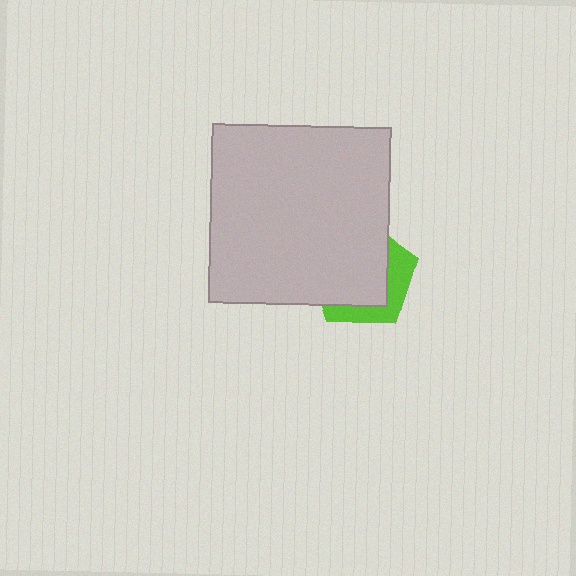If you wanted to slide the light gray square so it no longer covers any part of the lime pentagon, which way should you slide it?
Slide it toward the upper-left — that is the most direct way to separate the two shapes.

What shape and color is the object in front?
The object in front is a light gray square.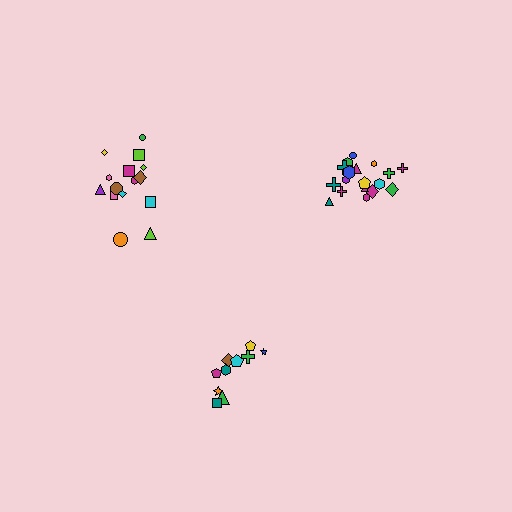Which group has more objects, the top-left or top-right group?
The top-right group.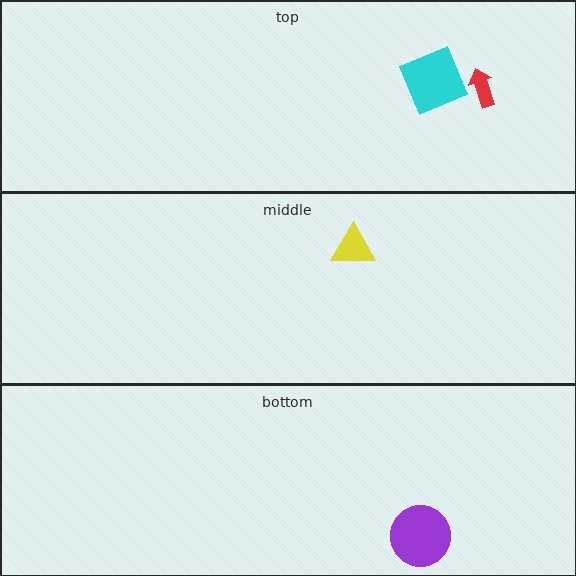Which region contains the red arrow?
The top region.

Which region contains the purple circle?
The bottom region.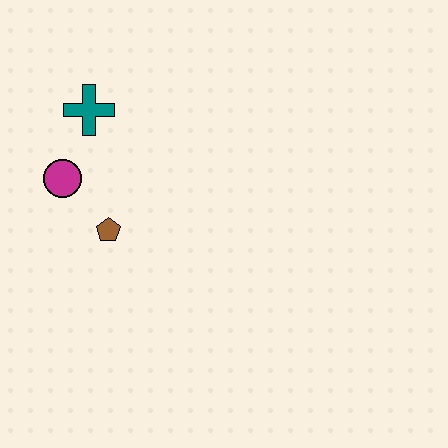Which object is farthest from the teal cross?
The brown pentagon is farthest from the teal cross.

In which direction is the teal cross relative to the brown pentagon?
The teal cross is above the brown pentagon.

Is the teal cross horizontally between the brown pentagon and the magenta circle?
Yes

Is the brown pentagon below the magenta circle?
Yes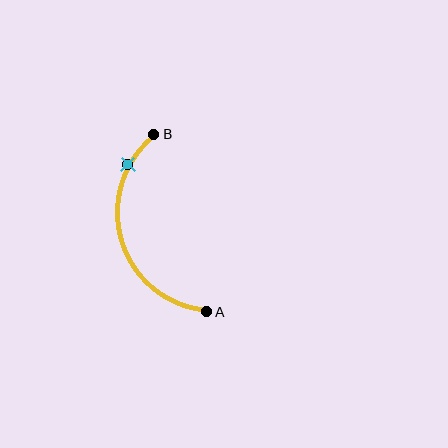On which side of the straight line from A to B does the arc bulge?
The arc bulges to the left of the straight line connecting A and B.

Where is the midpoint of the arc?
The arc midpoint is the point on the curve farthest from the straight line joining A and B. It sits to the left of that line.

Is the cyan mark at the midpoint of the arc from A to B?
No. The cyan mark lies on the arc but is closer to endpoint B. The arc midpoint would be at the point on the curve equidistant along the arc from both A and B.